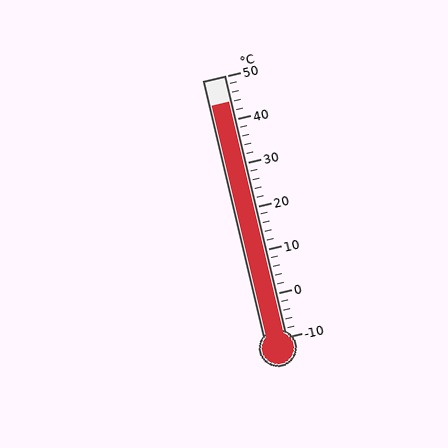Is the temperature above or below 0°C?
The temperature is above 0°C.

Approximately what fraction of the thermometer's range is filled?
The thermometer is filled to approximately 90% of its range.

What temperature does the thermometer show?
The thermometer shows approximately 44°C.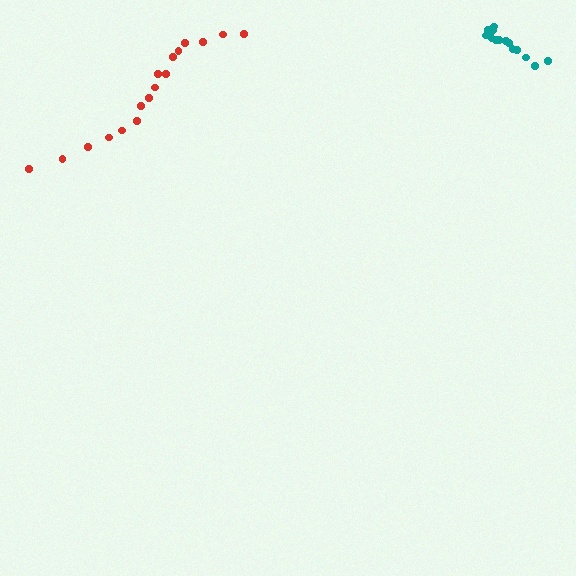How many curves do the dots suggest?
There are 2 distinct paths.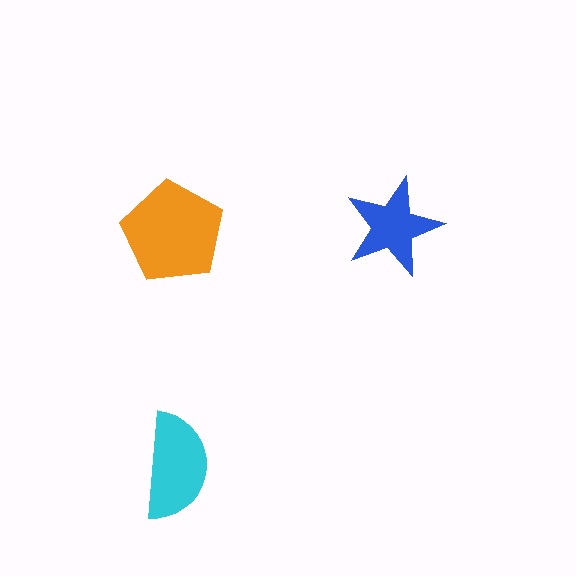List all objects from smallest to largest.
The blue star, the cyan semicircle, the orange pentagon.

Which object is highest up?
The blue star is topmost.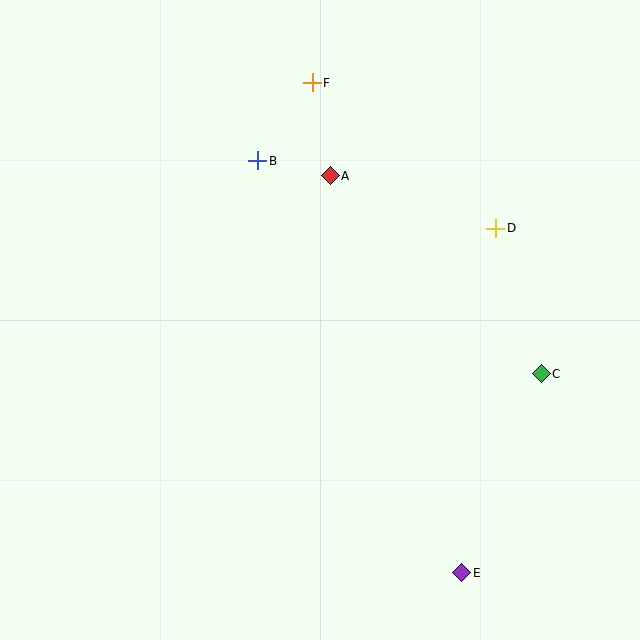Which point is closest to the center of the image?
Point A at (330, 176) is closest to the center.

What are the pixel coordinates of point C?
Point C is at (541, 374).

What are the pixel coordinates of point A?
Point A is at (330, 176).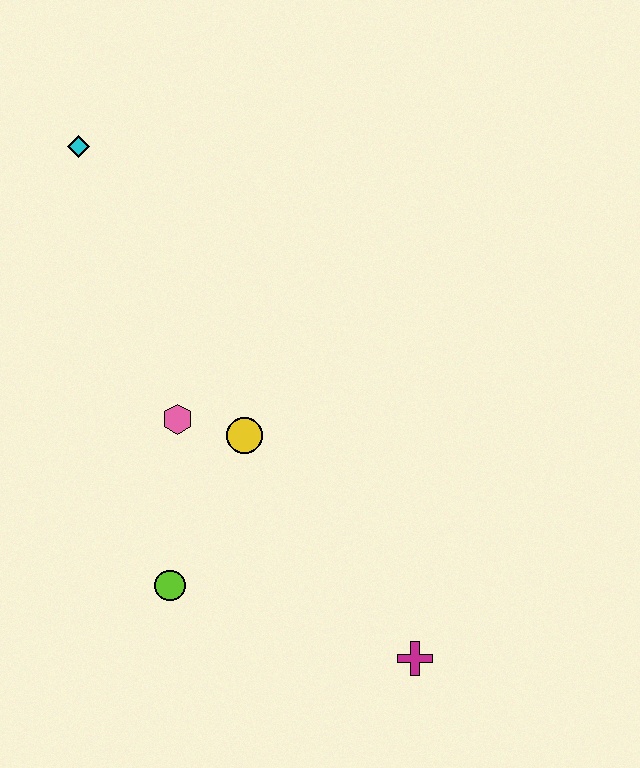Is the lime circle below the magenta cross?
No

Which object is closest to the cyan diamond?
The pink hexagon is closest to the cyan diamond.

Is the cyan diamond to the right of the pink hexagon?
No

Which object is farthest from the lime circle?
The cyan diamond is farthest from the lime circle.